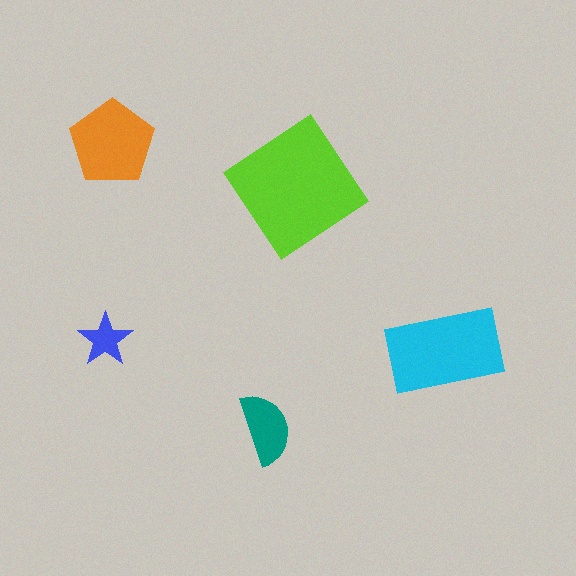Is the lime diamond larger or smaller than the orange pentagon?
Larger.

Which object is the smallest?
The blue star.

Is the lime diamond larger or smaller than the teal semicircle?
Larger.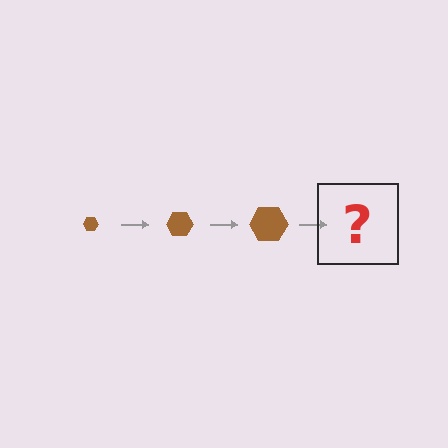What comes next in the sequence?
The next element should be a brown hexagon, larger than the previous one.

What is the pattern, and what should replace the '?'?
The pattern is that the hexagon gets progressively larger each step. The '?' should be a brown hexagon, larger than the previous one.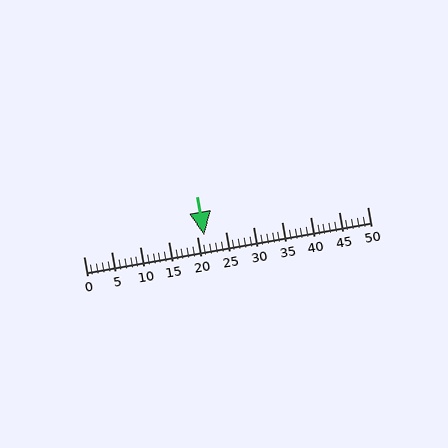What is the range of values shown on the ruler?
The ruler shows values from 0 to 50.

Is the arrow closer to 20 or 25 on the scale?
The arrow is closer to 20.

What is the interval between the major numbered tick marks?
The major tick marks are spaced 5 units apart.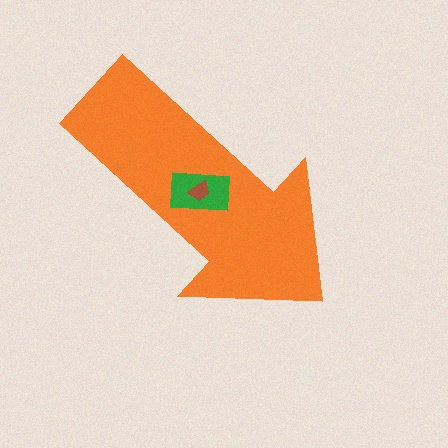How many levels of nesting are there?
3.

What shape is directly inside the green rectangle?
The brown trapezoid.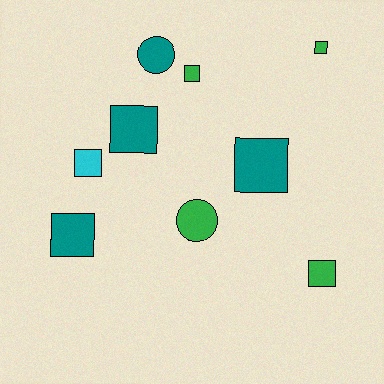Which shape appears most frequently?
Square, with 7 objects.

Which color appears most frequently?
Green, with 4 objects.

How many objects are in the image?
There are 9 objects.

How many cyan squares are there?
There is 1 cyan square.